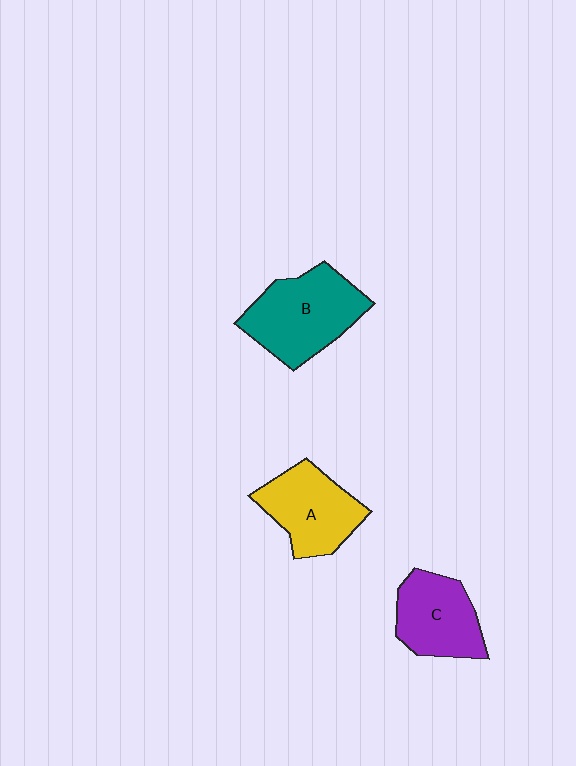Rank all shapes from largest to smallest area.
From largest to smallest: B (teal), A (yellow), C (purple).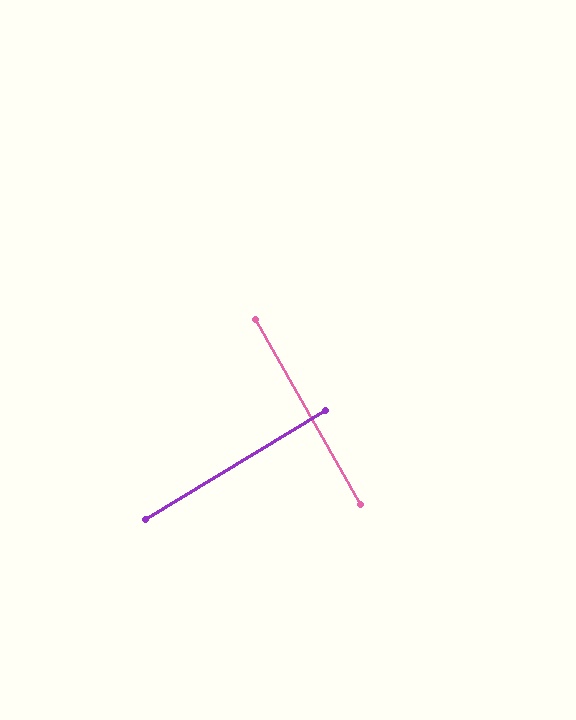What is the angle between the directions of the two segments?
Approximately 88 degrees.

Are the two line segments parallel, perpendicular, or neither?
Perpendicular — they meet at approximately 88°.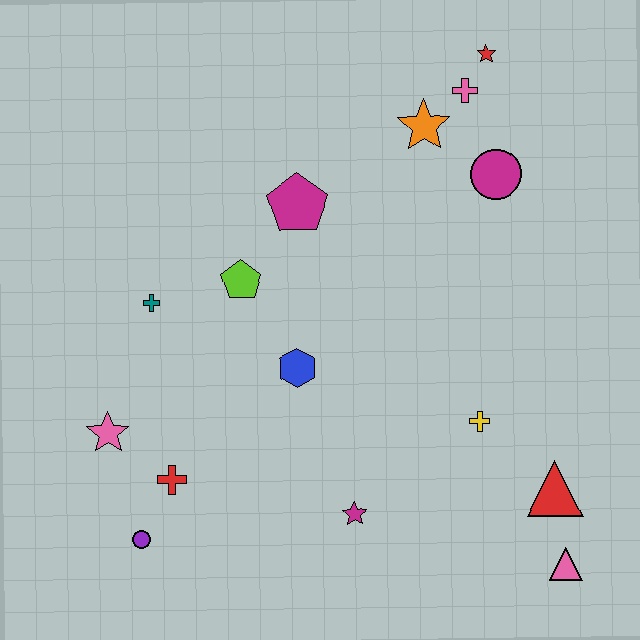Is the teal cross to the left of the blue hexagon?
Yes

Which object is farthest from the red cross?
The red star is farthest from the red cross.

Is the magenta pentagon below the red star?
Yes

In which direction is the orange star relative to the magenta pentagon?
The orange star is to the right of the magenta pentagon.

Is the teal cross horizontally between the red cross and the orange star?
No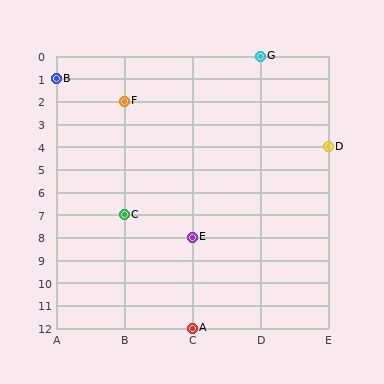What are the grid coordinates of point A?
Point A is at grid coordinates (C, 12).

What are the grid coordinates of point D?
Point D is at grid coordinates (E, 4).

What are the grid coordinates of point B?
Point B is at grid coordinates (A, 1).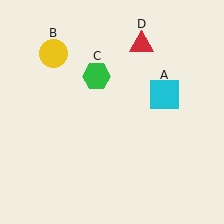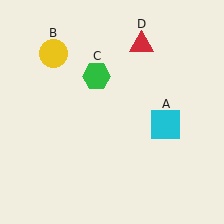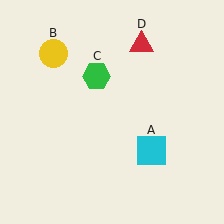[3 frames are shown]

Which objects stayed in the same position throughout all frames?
Yellow circle (object B) and green hexagon (object C) and red triangle (object D) remained stationary.